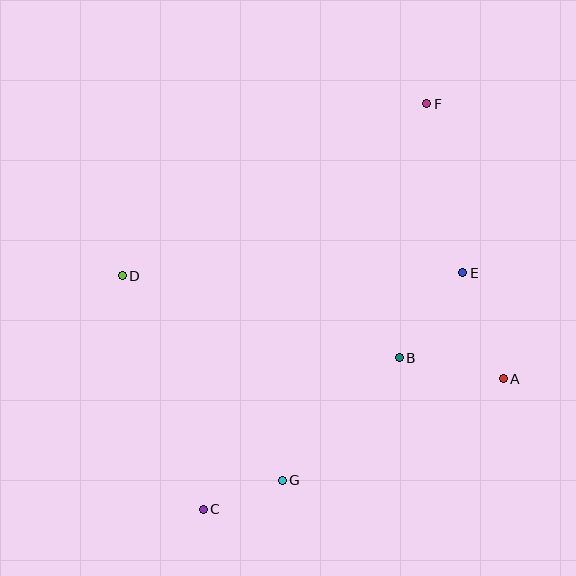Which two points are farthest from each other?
Points C and F are farthest from each other.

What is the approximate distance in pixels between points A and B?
The distance between A and B is approximately 106 pixels.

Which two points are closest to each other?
Points C and G are closest to each other.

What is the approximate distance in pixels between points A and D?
The distance between A and D is approximately 394 pixels.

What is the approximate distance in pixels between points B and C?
The distance between B and C is approximately 248 pixels.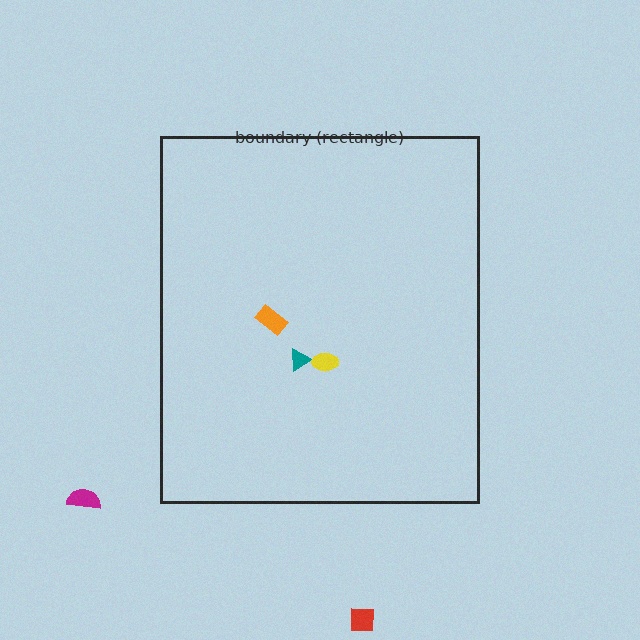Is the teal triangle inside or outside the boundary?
Inside.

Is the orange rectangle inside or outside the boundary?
Inside.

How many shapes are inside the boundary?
3 inside, 2 outside.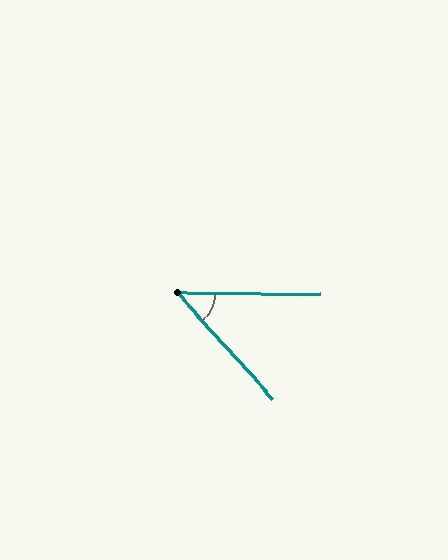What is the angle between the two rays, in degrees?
Approximately 47 degrees.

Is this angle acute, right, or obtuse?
It is acute.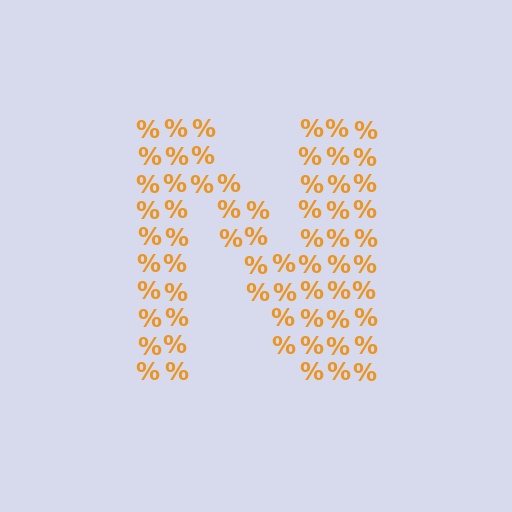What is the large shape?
The large shape is the letter N.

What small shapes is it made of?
It is made of small percent signs.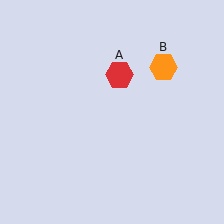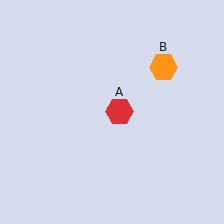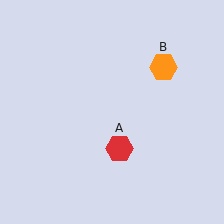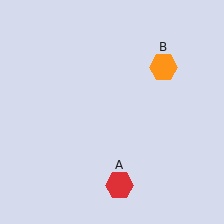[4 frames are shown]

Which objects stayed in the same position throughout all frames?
Orange hexagon (object B) remained stationary.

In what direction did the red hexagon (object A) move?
The red hexagon (object A) moved down.